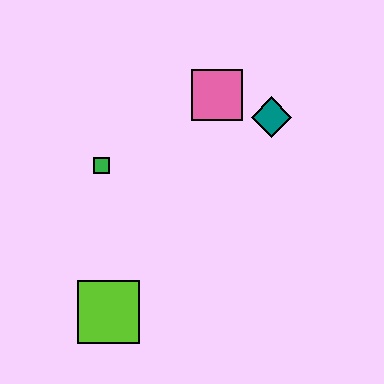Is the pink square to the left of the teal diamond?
Yes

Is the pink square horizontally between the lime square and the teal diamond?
Yes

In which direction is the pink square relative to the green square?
The pink square is to the right of the green square.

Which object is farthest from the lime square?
The teal diamond is farthest from the lime square.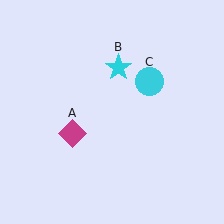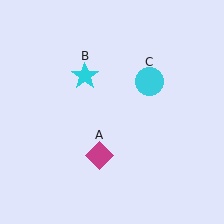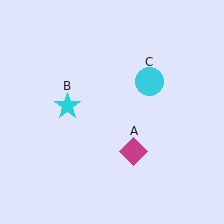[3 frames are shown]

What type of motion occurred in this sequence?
The magenta diamond (object A), cyan star (object B) rotated counterclockwise around the center of the scene.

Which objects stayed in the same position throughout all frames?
Cyan circle (object C) remained stationary.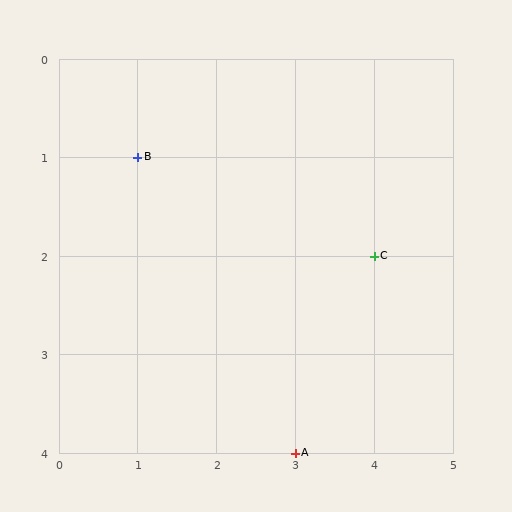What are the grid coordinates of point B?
Point B is at grid coordinates (1, 1).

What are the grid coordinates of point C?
Point C is at grid coordinates (4, 2).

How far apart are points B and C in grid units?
Points B and C are 3 columns and 1 row apart (about 3.2 grid units diagonally).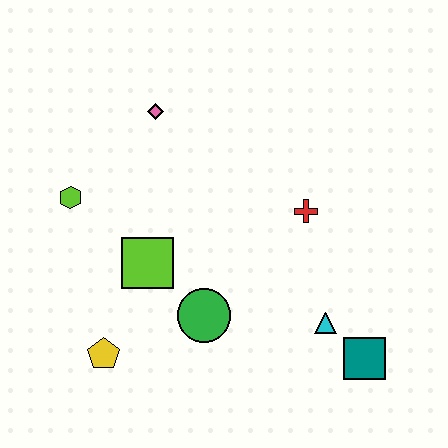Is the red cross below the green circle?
No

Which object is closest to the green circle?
The lime square is closest to the green circle.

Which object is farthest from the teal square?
The lime hexagon is farthest from the teal square.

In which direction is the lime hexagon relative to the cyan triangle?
The lime hexagon is to the left of the cyan triangle.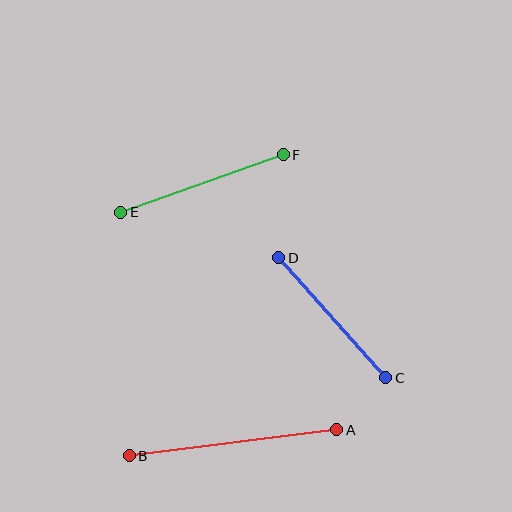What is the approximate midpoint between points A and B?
The midpoint is at approximately (233, 443) pixels.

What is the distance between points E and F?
The distance is approximately 172 pixels.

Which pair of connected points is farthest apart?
Points A and B are farthest apart.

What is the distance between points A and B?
The distance is approximately 209 pixels.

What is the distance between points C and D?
The distance is approximately 161 pixels.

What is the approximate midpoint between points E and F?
The midpoint is at approximately (202, 183) pixels.